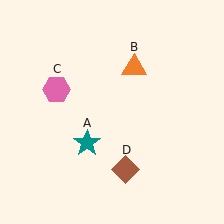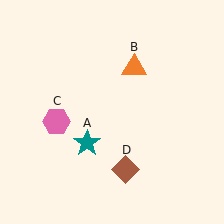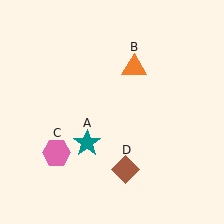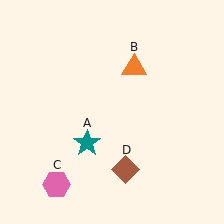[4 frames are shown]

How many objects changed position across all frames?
1 object changed position: pink hexagon (object C).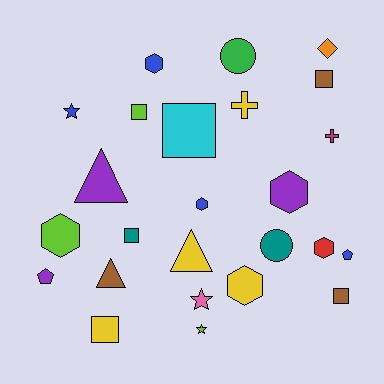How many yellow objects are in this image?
There are 4 yellow objects.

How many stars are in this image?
There are 3 stars.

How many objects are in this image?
There are 25 objects.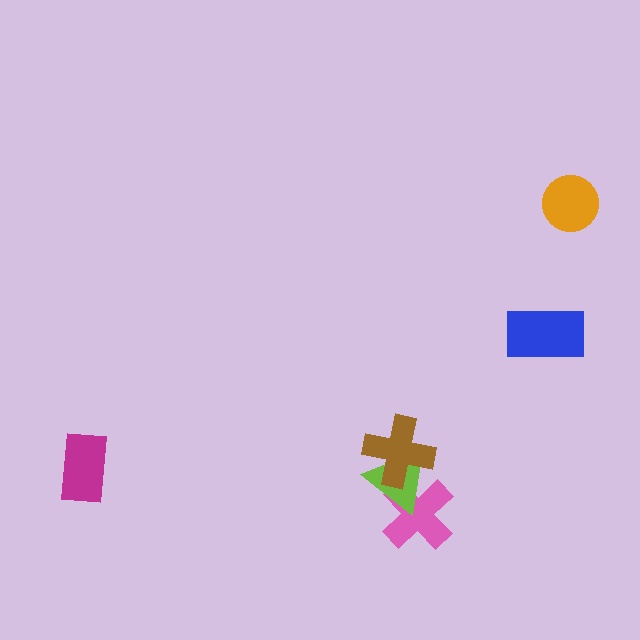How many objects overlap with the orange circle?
0 objects overlap with the orange circle.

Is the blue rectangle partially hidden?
No, no other shape covers it.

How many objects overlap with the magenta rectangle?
0 objects overlap with the magenta rectangle.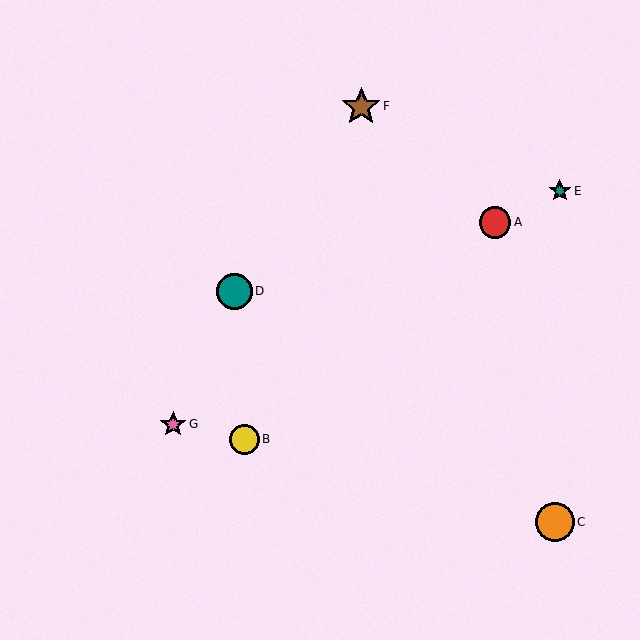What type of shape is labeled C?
Shape C is an orange circle.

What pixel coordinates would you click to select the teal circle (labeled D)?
Click at (234, 291) to select the teal circle D.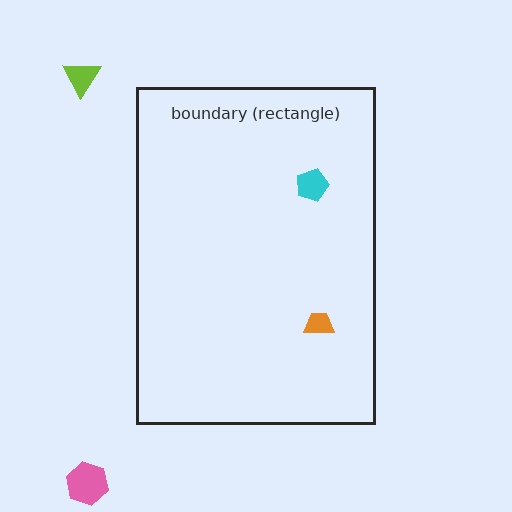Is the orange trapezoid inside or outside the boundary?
Inside.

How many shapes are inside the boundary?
2 inside, 2 outside.